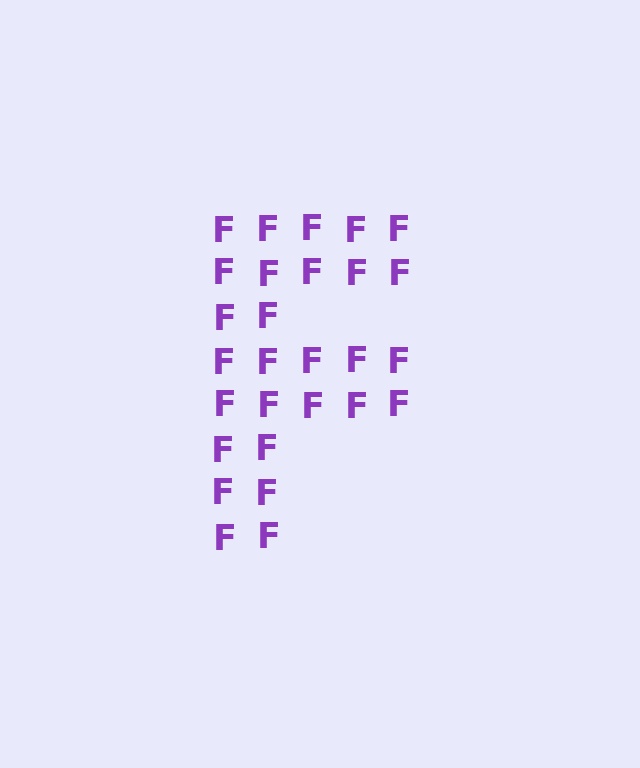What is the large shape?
The large shape is the letter F.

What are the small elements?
The small elements are letter F's.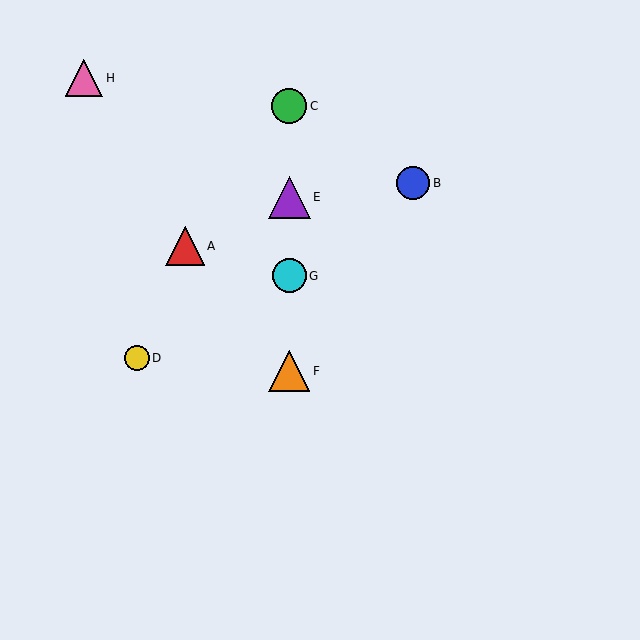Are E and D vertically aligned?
No, E is at x≈289 and D is at x≈137.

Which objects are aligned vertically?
Objects C, E, F, G are aligned vertically.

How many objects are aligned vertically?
4 objects (C, E, F, G) are aligned vertically.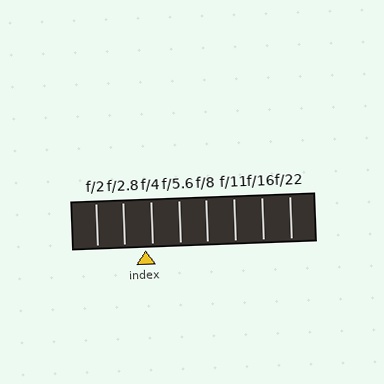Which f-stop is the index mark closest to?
The index mark is closest to f/4.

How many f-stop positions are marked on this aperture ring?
There are 8 f-stop positions marked.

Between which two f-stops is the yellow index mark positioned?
The index mark is between f/2.8 and f/4.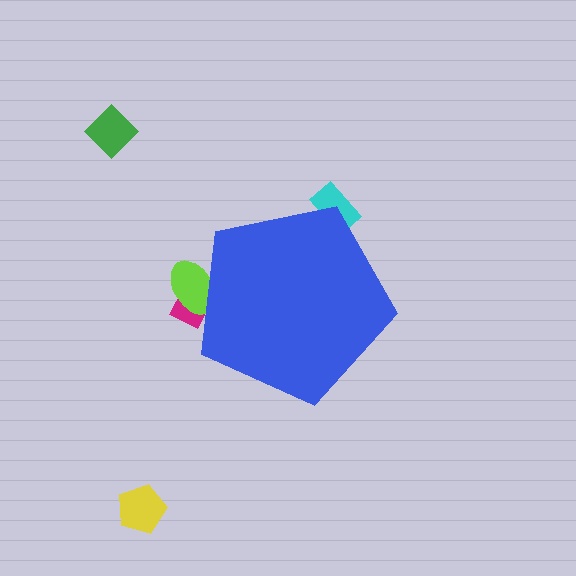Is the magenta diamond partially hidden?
Yes, the magenta diamond is partially hidden behind the blue pentagon.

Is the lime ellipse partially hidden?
Yes, the lime ellipse is partially hidden behind the blue pentagon.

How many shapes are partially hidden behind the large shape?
3 shapes are partially hidden.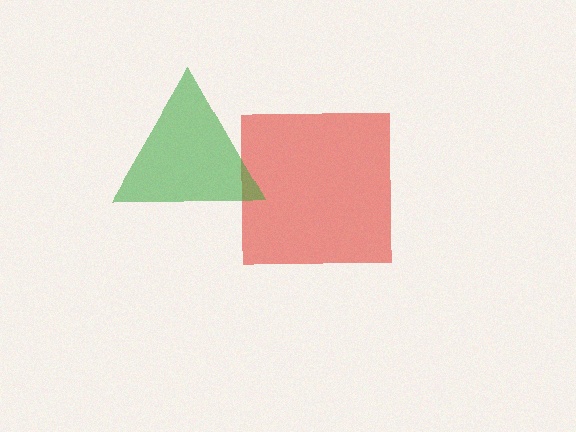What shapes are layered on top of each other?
The layered shapes are: a red square, a green triangle.